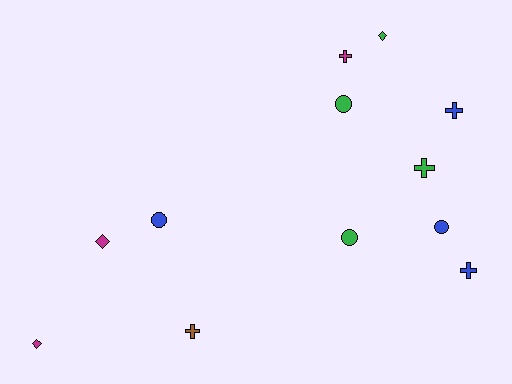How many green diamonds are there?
There is 1 green diamond.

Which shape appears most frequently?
Cross, with 5 objects.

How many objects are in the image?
There are 12 objects.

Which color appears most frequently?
Blue, with 4 objects.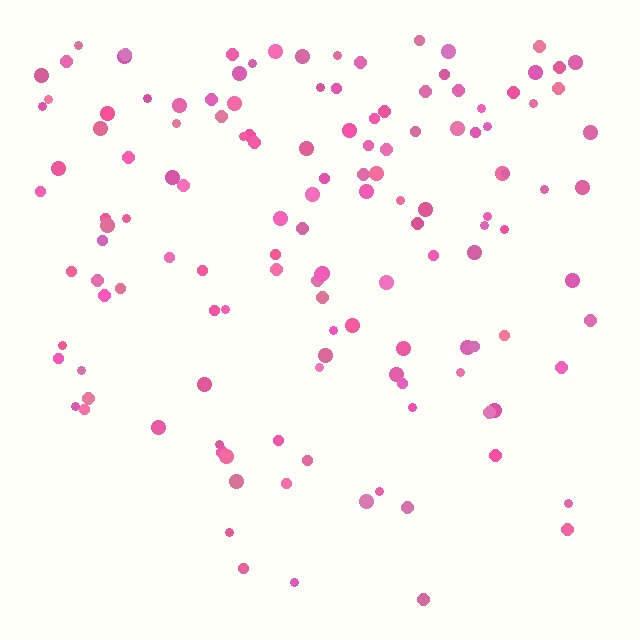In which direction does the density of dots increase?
From bottom to top, with the top side densest.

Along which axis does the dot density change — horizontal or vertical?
Vertical.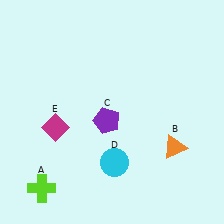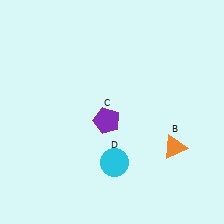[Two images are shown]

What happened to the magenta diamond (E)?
The magenta diamond (E) was removed in Image 2. It was in the bottom-left area of Image 1.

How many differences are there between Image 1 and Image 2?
There are 2 differences between the two images.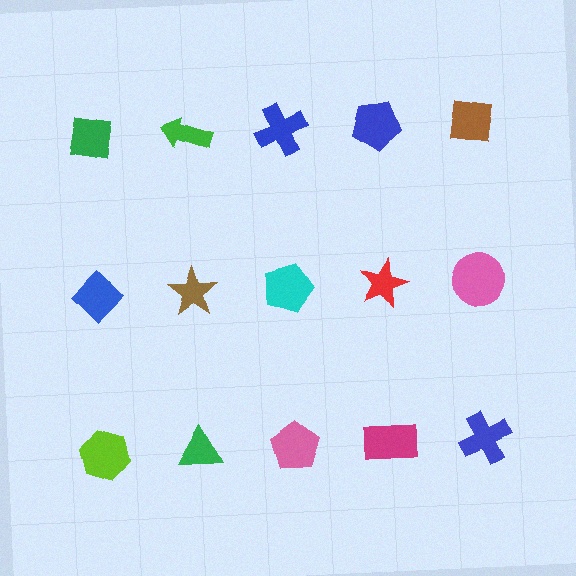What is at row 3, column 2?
A green triangle.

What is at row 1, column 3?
A blue cross.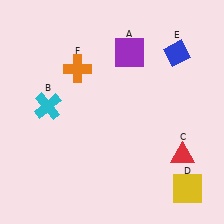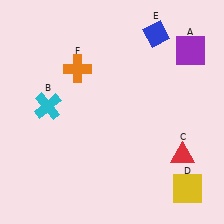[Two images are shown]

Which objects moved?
The objects that moved are: the purple square (A), the blue diamond (E).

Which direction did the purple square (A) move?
The purple square (A) moved right.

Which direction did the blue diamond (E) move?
The blue diamond (E) moved left.